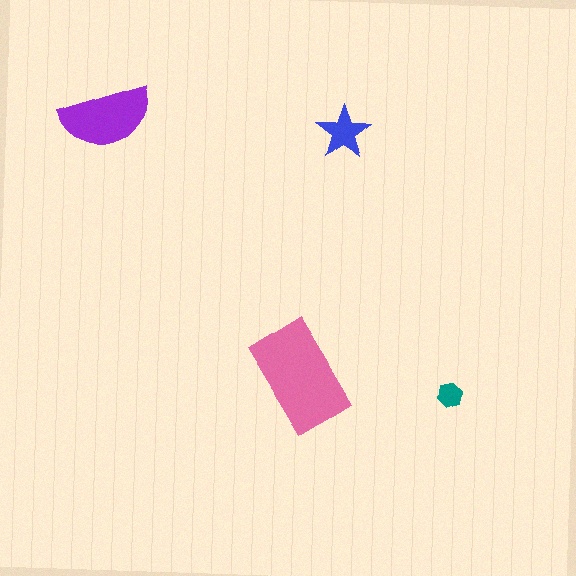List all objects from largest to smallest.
The pink rectangle, the purple semicircle, the blue star, the teal hexagon.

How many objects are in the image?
There are 4 objects in the image.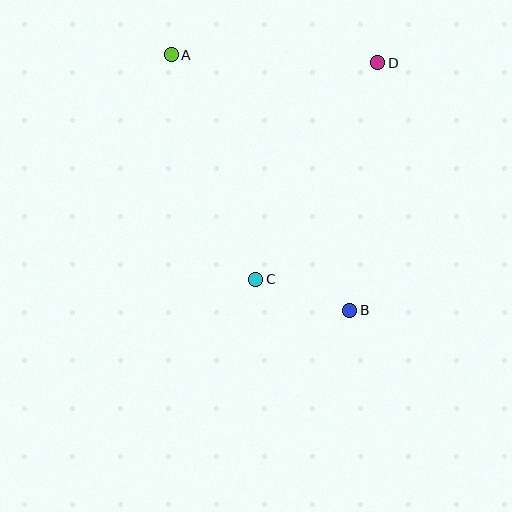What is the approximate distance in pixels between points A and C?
The distance between A and C is approximately 240 pixels.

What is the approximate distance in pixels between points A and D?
The distance between A and D is approximately 207 pixels.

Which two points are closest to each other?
Points B and C are closest to each other.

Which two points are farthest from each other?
Points A and B are farthest from each other.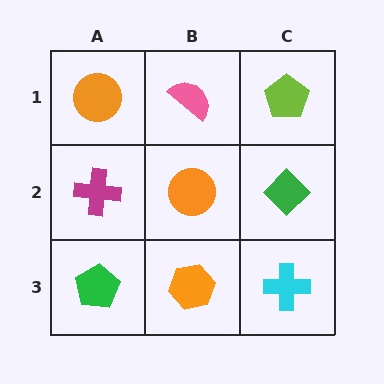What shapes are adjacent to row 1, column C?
A green diamond (row 2, column C), a pink semicircle (row 1, column B).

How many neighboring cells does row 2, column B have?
4.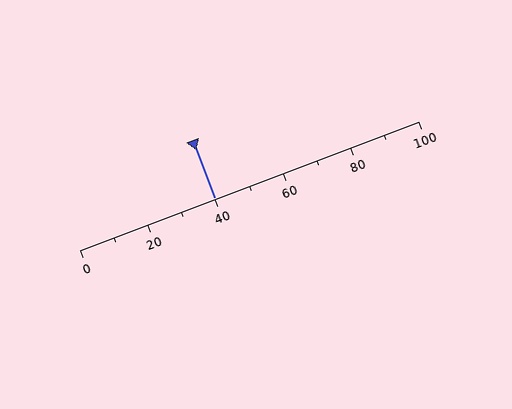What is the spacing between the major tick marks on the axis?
The major ticks are spaced 20 apart.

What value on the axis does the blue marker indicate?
The marker indicates approximately 40.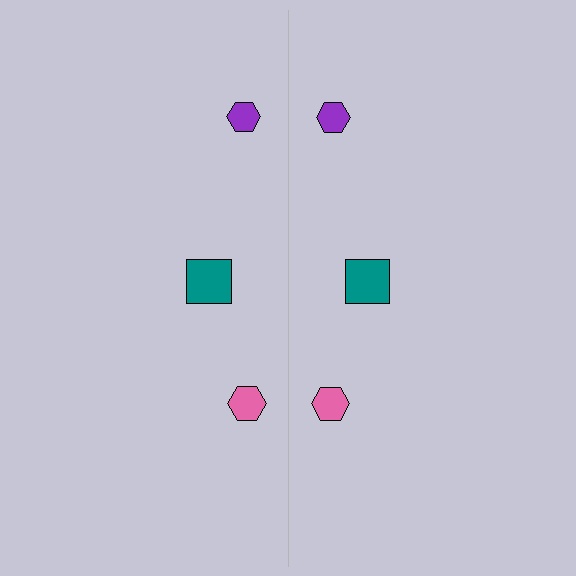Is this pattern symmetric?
Yes, this pattern has bilateral (reflection) symmetry.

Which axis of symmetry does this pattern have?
The pattern has a vertical axis of symmetry running through the center of the image.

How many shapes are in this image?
There are 6 shapes in this image.